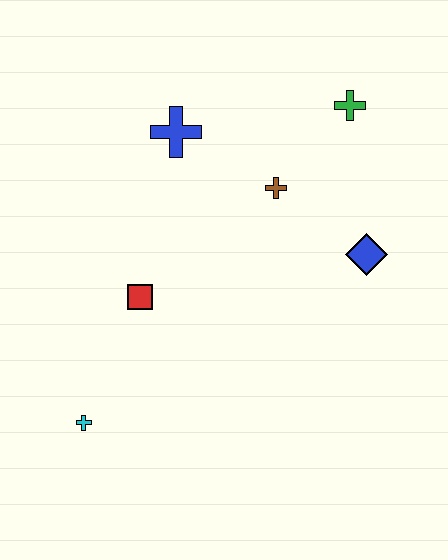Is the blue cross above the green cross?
No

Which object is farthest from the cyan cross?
The green cross is farthest from the cyan cross.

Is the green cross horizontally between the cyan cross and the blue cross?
No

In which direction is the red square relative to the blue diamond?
The red square is to the left of the blue diamond.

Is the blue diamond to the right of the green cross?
Yes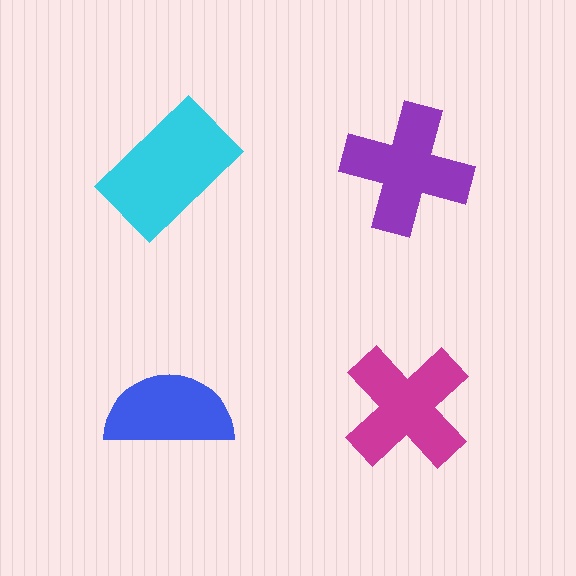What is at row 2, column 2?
A magenta cross.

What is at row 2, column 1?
A blue semicircle.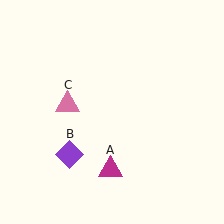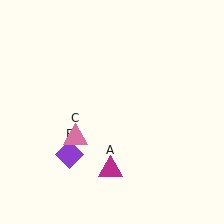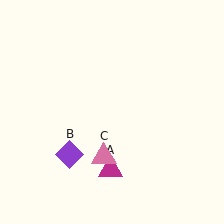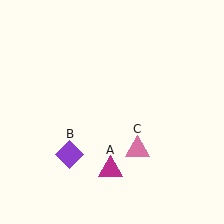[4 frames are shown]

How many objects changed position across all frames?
1 object changed position: pink triangle (object C).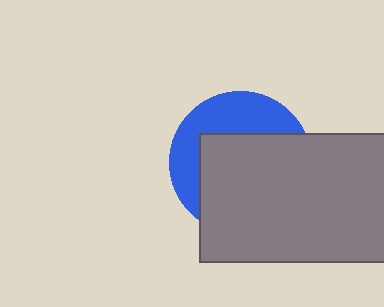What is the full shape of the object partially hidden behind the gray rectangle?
The partially hidden object is a blue circle.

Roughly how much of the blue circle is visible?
A small part of it is visible (roughly 38%).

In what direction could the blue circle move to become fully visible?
The blue circle could move toward the upper-left. That would shift it out from behind the gray rectangle entirely.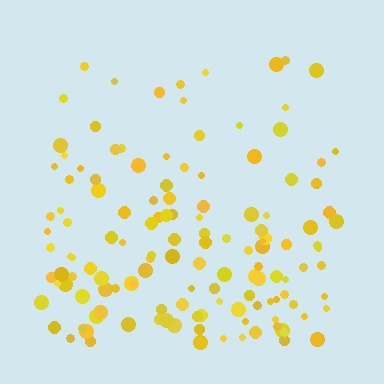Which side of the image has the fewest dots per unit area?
The top.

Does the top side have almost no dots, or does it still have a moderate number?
Still a moderate number, just noticeably fewer than the bottom.